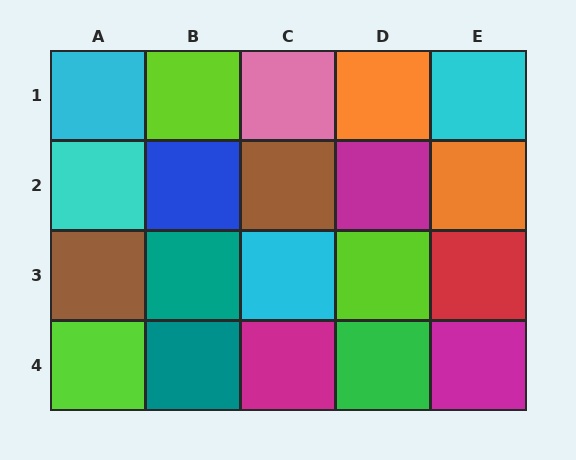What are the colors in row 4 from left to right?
Lime, teal, magenta, green, magenta.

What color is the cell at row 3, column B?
Teal.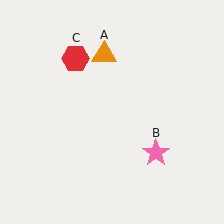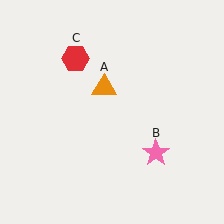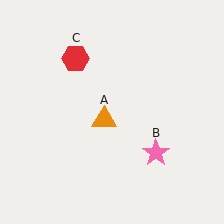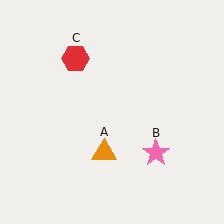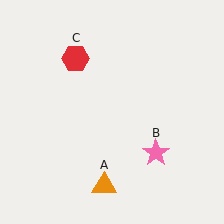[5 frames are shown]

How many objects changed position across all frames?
1 object changed position: orange triangle (object A).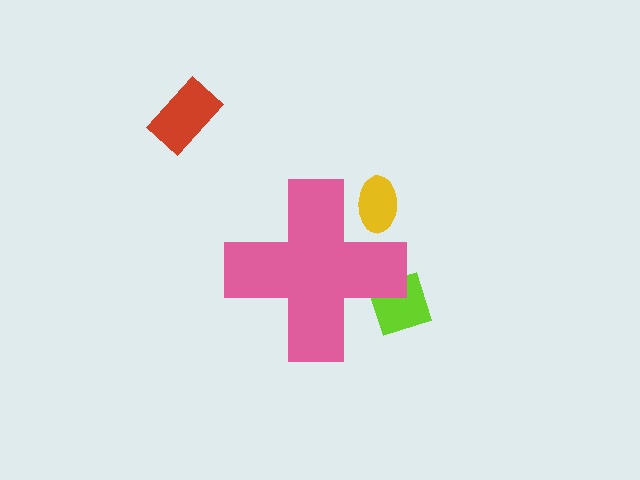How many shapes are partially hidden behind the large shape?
2 shapes are partially hidden.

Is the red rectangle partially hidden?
No, the red rectangle is fully visible.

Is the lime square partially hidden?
Yes, the lime square is partially hidden behind the pink cross.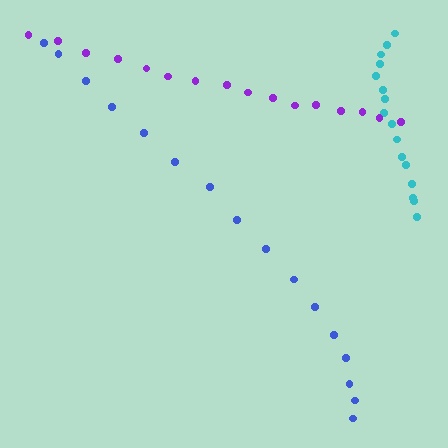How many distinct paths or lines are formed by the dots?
There are 3 distinct paths.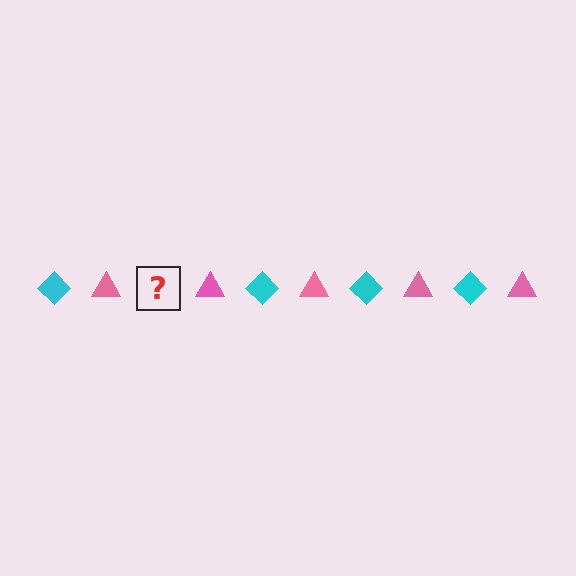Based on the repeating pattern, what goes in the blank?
The blank should be a cyan diamond.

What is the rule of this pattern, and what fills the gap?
The rule is that the pattern alternates between cyan diamond and pink triangle. The gap should be filled with a cyan diamond.